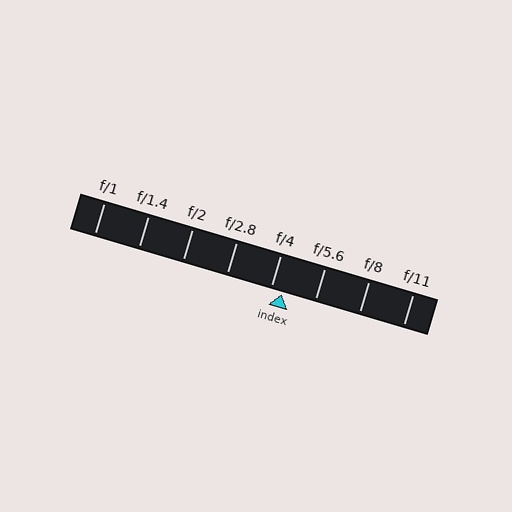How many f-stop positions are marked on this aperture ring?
There are 8 f-stop positions marked.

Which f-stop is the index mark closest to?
The index mark is closest to f/4.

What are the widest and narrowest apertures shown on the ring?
The widest aperture shown is f/1 and the narrowest is f/11.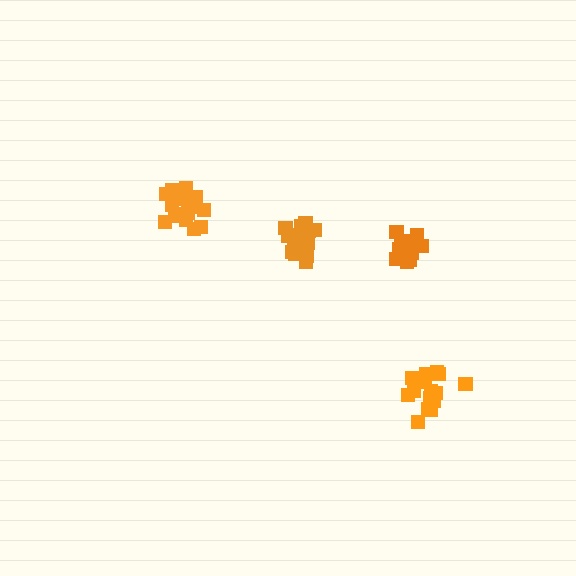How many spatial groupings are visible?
There are 4 spatial groupings.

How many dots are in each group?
Group 1: 12 dots, Group 2: 17 dots, Group 3: 16 dots, Group 4: 15 dots (60 total).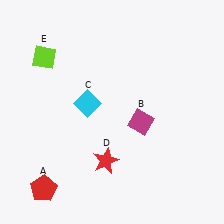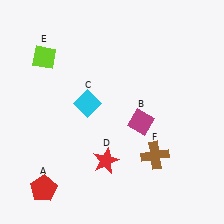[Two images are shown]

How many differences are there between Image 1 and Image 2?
There is 1 difference between the two images.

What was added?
A brown cross (F) was added in Image 2.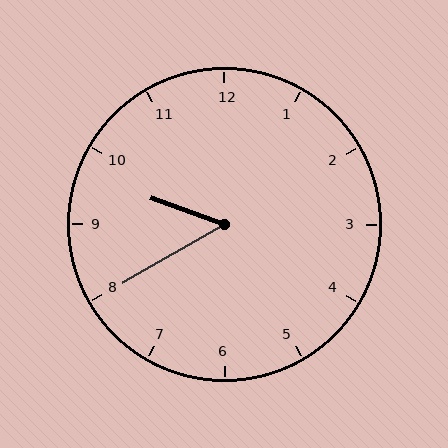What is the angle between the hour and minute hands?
Approximately 50 degrees.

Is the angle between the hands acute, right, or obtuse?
It is acute.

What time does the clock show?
9:40.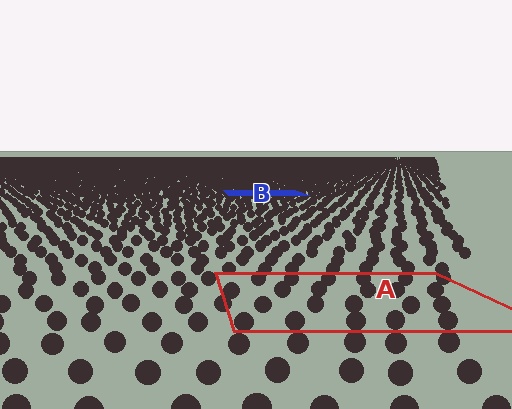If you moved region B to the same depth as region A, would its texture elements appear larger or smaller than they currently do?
They would appear larger. At a closer depth, the same texture elements are projected at a bigger on-screen size.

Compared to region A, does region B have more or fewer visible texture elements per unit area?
Region B has more texture elements per unit area — they are packed more densely because it is farther away.